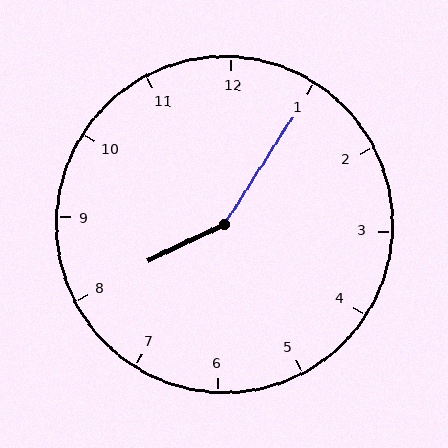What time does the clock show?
8:05.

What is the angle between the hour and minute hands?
Approximately 148 degrees.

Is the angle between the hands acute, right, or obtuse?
It is obtuse.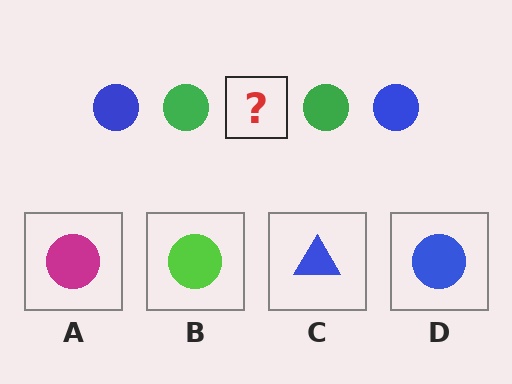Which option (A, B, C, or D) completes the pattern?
D.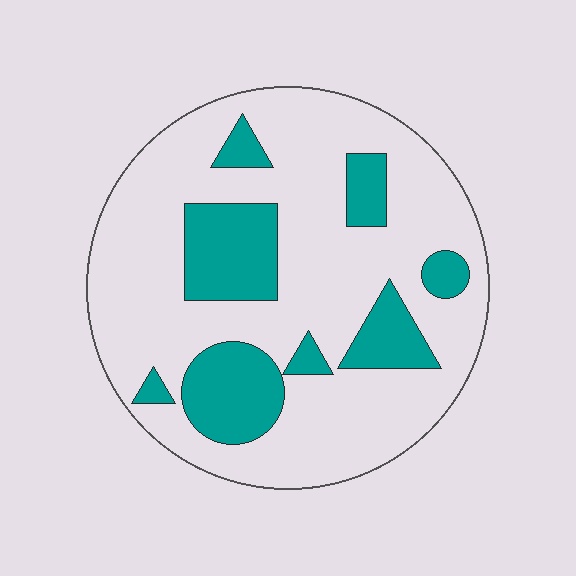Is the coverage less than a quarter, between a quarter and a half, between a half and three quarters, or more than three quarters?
Less than a quarter.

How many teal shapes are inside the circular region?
8.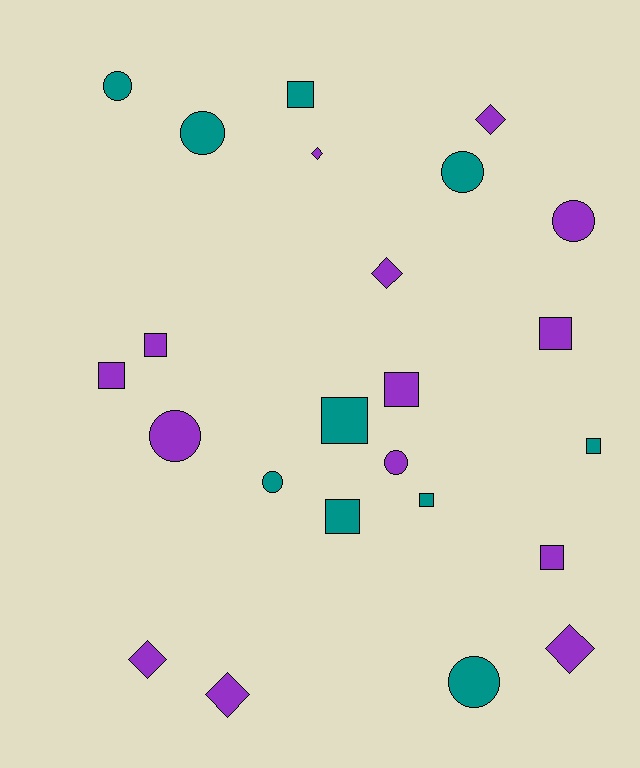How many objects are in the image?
There are 24 objects.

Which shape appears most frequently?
Square, with 10 objects.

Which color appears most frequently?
Purple, with 14 objects.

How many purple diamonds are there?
There are 6 purple diamonds.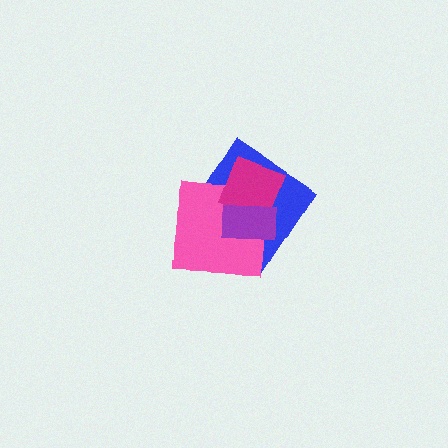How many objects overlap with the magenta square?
3 objects overlap with the magenta square.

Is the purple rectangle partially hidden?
No, no other shape covers it.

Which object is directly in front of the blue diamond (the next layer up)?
The pink square is directly in front of the blue diamond.